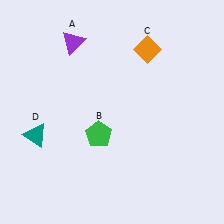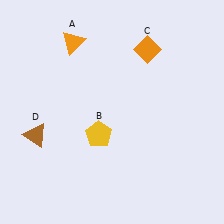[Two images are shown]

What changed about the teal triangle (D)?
In Image 1, D is teal. In Image 2, it changed to brown.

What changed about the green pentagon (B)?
In Image 1, B is green. In Image 2, it changed to yellow.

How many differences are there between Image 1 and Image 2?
There are 3 differences between the two images.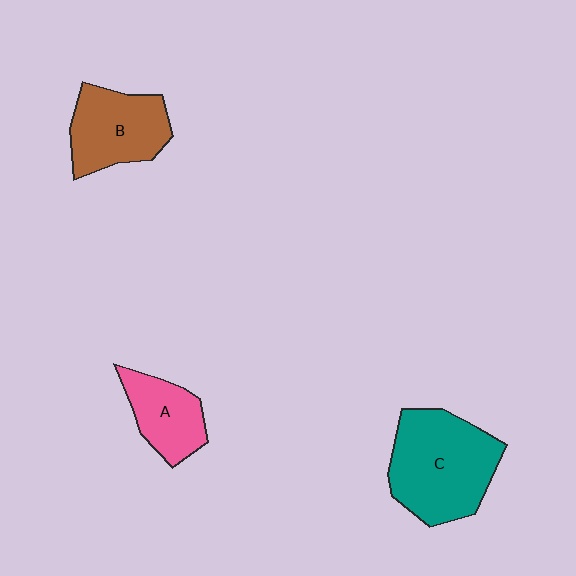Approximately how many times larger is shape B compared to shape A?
Approximately 1.3 times.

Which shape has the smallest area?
Shape A (pink).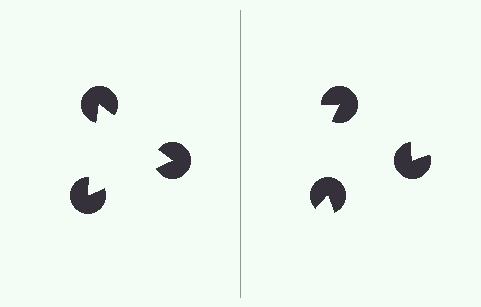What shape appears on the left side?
An illusory triangle.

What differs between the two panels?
The pac-man discs are positioned identically on both sides; only the wedge orientations differ. On the left they align to a triangle; on the right they are misaligned.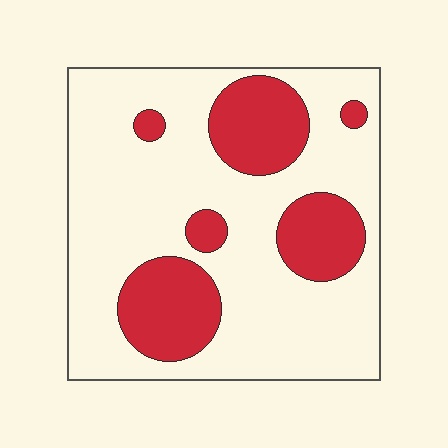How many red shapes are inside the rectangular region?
6.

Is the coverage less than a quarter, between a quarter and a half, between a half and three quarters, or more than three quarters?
Between a quarter and a half.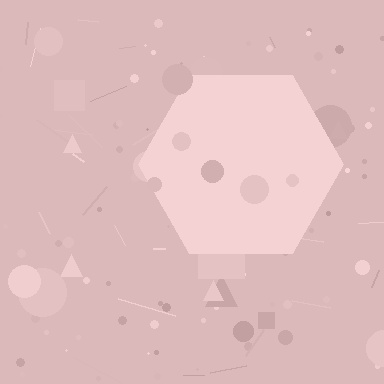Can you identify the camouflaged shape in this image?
The camouflaged shape is a hexagon.